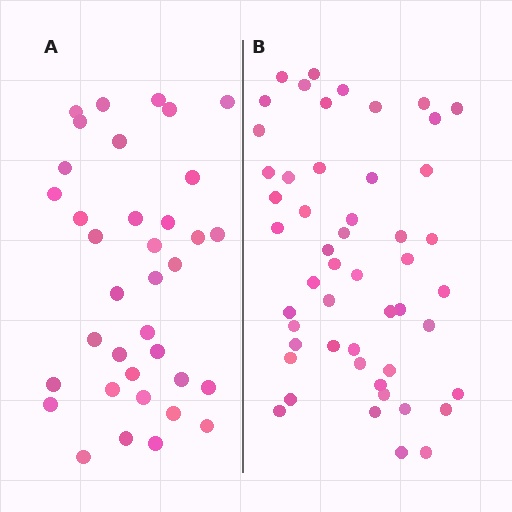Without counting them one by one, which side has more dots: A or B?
Region B (the right region) has more dots.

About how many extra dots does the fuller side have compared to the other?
Region B has approximately 15 more dots than region A.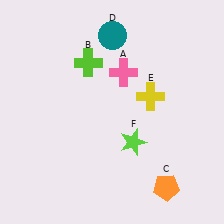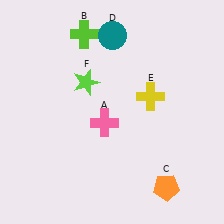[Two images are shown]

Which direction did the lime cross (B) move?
The lime cross (B) moved up.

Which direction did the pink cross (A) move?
The pink cross (A) moved down.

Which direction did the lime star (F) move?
The lime star (F) moved up.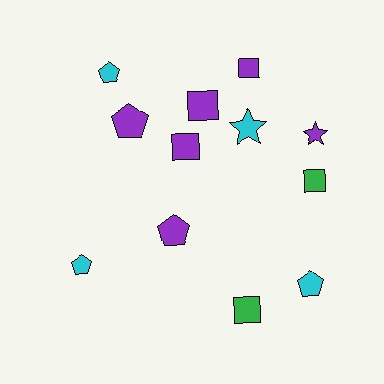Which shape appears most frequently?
Square, with 5 objects.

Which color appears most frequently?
Purple, with 6 objects.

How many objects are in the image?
There are 12 objects.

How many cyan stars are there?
There is 1 cyan star.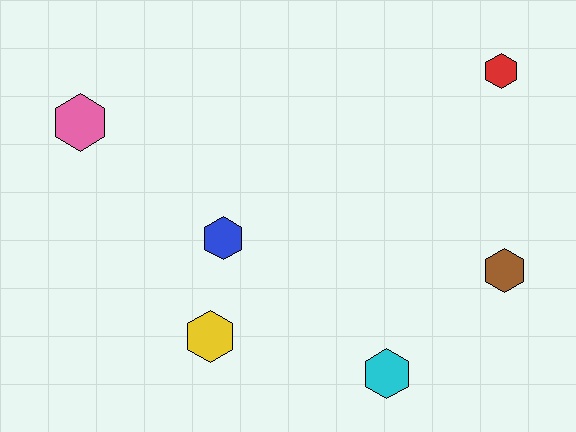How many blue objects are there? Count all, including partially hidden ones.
There is 1 blue object.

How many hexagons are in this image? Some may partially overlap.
There are 6 hexagons.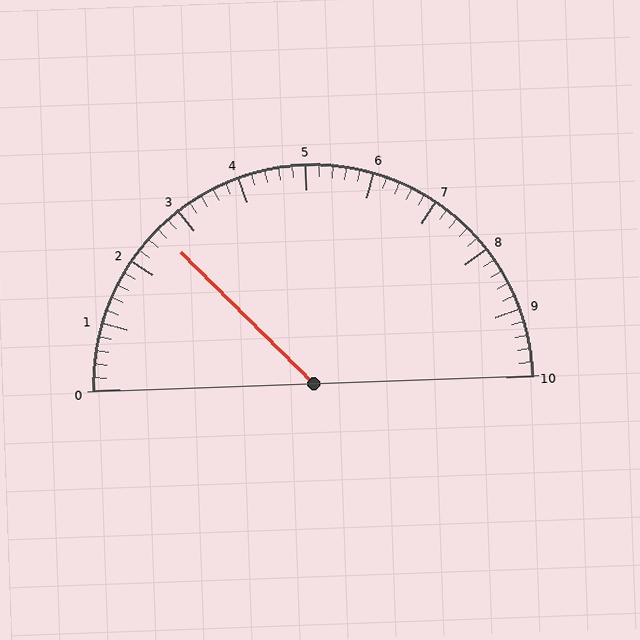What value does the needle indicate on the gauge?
The needle indicates approximately 2.6.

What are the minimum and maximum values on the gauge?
The gauge ranges from 0 to 10.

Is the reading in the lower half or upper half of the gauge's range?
The reading is in the lower half of the range (0 to 10).